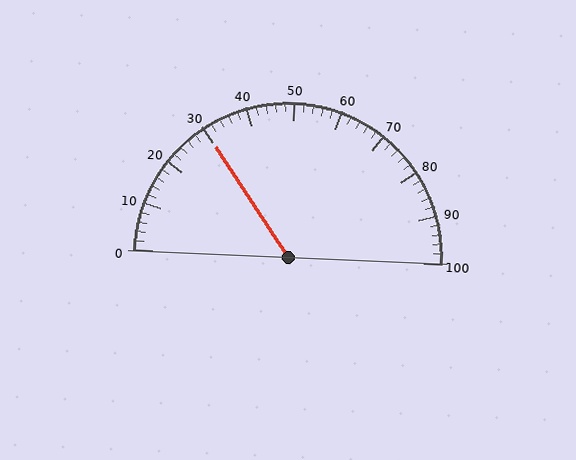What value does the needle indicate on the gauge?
The needle indicates approximately 30.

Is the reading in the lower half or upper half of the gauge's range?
The reading is in the lower half of the range (0 to 100).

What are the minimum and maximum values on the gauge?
The gauge ranges from 0 to 100.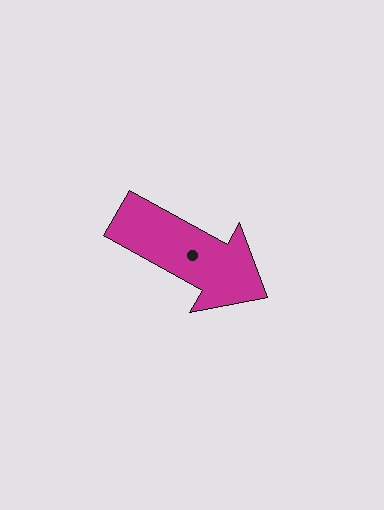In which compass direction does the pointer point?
Southeast.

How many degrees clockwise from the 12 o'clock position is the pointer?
Approximately 119 degrees.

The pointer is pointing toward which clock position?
Roughly 4 o'clock.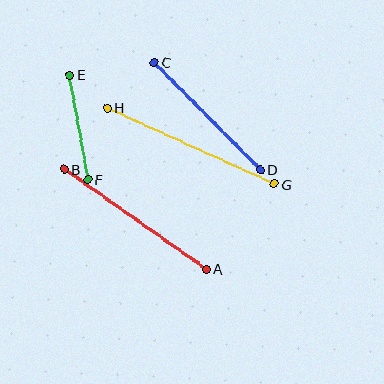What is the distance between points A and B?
The distance is approximately 174 pixels.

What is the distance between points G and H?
The distance is approximately 184 pixels.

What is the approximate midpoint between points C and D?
The midpoint is at approximately (207, 116) pixels.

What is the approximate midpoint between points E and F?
The midpoint is at approximately (79, 127) pixels.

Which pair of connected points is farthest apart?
Points G and H are farthest apart.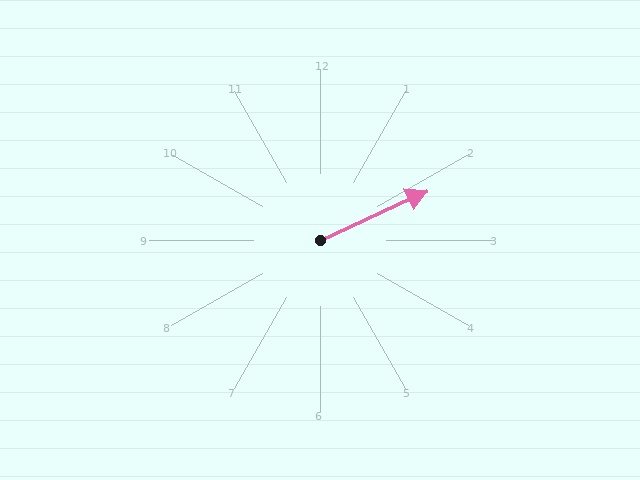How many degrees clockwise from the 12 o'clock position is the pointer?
Approximately 65 degrees.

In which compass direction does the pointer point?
Northeast.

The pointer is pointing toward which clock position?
Roughly 2 o'clock.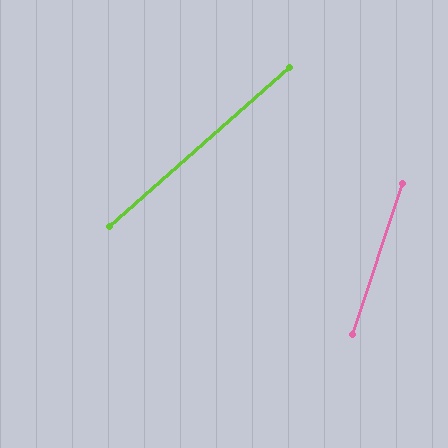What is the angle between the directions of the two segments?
Approximately 30 degrees.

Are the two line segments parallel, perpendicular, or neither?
Neither parallel nor perpendicular — they differ by about 30°.